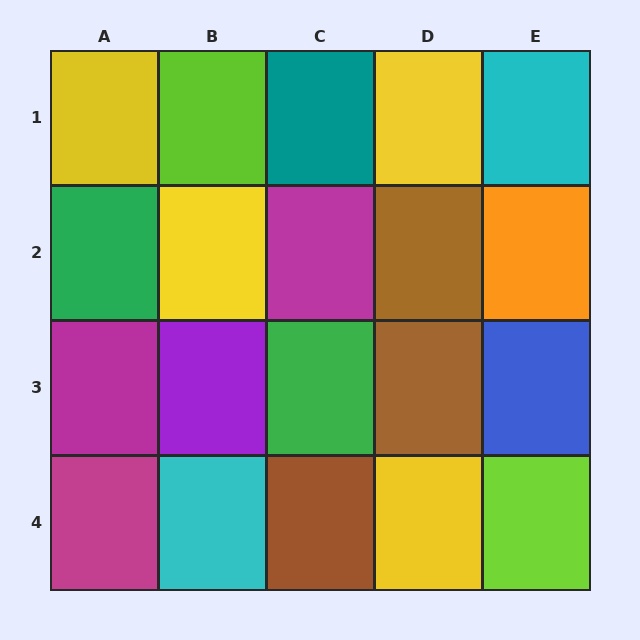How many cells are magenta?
3 cells are magenta.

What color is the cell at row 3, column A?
Magenta.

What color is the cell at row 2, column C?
Magenta.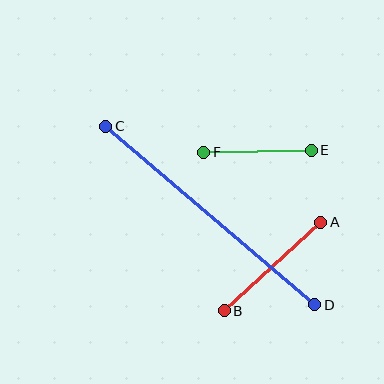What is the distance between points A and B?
The distance is approximately 131 pixels.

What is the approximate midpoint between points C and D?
The midpoint is at approximately (210, 215) pixels.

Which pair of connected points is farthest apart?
Points C and D are farthest apart.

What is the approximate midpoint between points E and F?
The midpoint is at approximately (258, 151) pixels.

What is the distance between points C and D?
The distance is approximately 275 pixels.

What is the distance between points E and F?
The distance is approximately 108 pixels.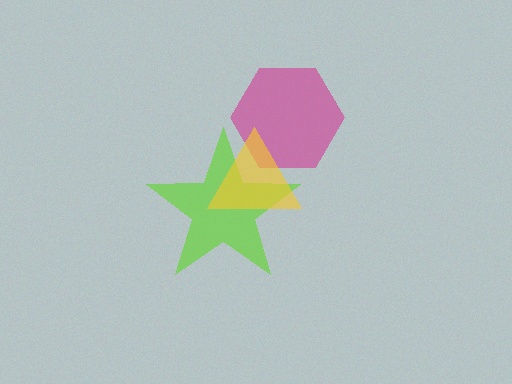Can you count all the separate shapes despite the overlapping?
Yes, there are 3 separate shapes.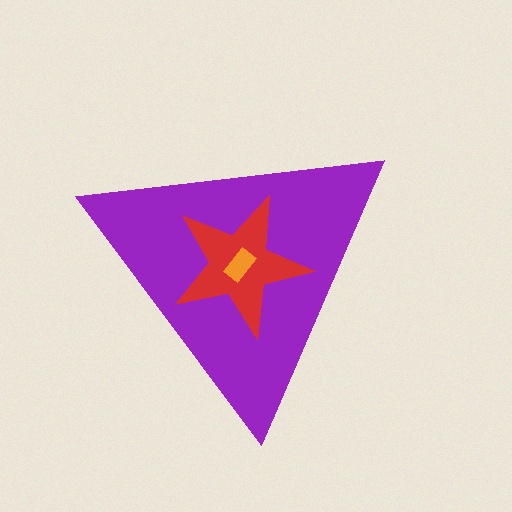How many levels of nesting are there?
3.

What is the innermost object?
The orange rectangle.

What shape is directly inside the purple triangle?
The red star.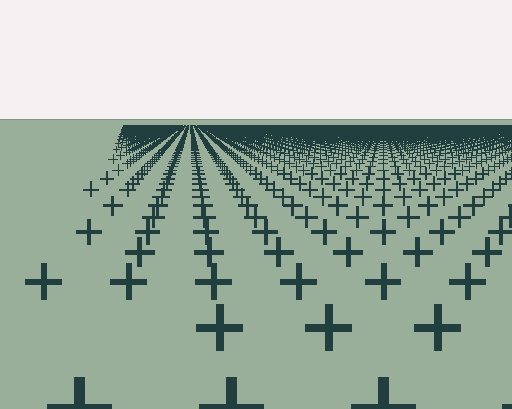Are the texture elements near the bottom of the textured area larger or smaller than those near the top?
Larger. Near the bottom, elements are closer to the viewer and appear at a bigger on-screen size.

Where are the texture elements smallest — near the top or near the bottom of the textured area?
Near the top.